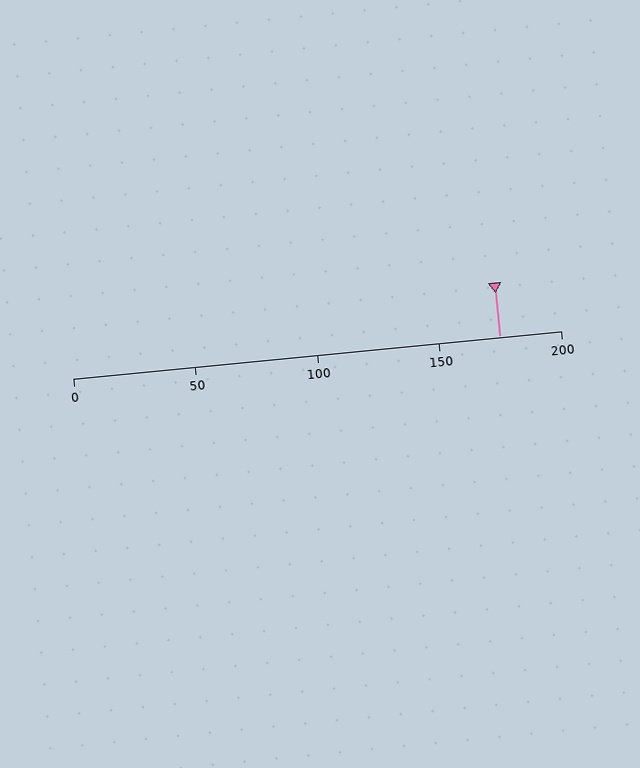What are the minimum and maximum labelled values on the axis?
The axis runs from 0 to 200.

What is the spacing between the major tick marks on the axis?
The major ticks are spaced 50 apart.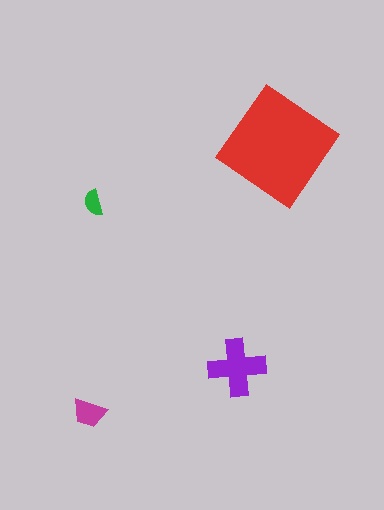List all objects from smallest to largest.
The green semicircle, the magenta trapezoid, the purple cross, the red diamond.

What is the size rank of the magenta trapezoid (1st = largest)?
3rd.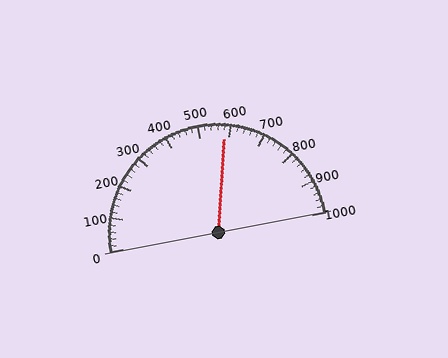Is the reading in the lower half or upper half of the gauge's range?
The reading is in the upper half of the range (0 to 1000).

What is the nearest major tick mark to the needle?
The nearest major tick mark is 600.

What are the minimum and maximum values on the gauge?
The gauge ranges from 0 to 1000.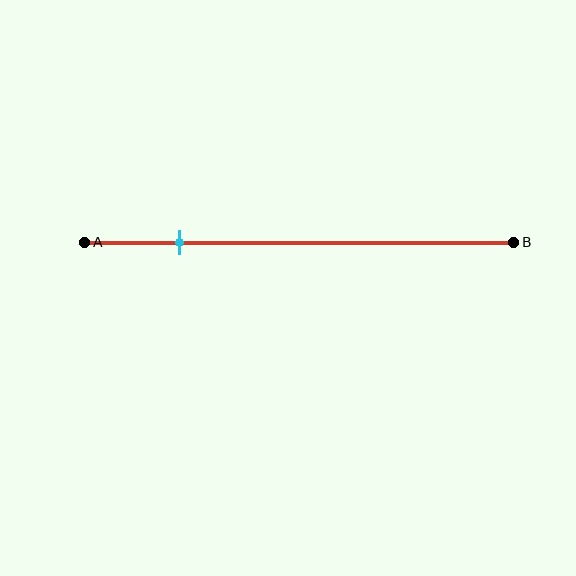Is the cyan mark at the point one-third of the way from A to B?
No, the mark is at about 20% from A, not at the 33% one-third point.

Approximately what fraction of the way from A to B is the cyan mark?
The cyan mark is approximately 20% of the way from A to B.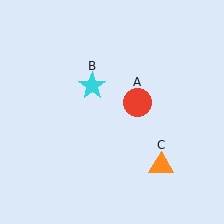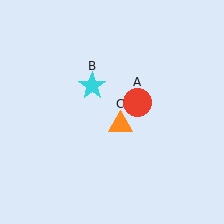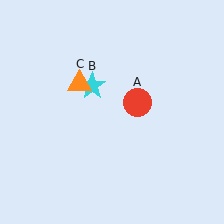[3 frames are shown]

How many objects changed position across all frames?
1 object changed position: orange triangle (object C).